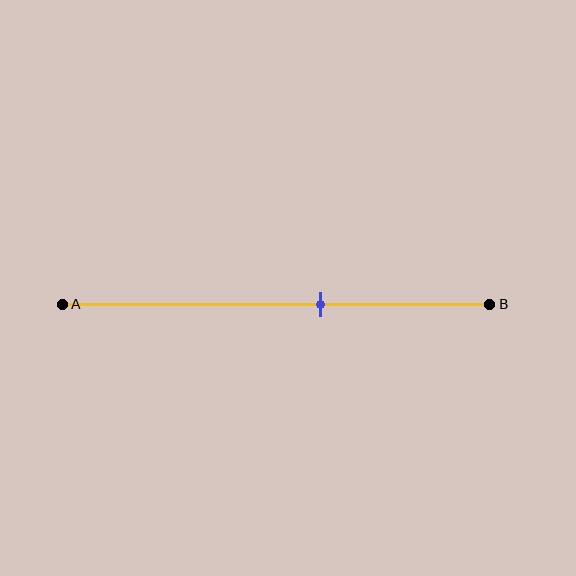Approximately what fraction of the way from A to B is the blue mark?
The blue mark is approximately 60% of the way from A to B.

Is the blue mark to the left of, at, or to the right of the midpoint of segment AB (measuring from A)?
The blue mark is to the right of the midpoint of segment AB.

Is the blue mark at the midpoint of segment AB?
No, the mark is at about 60% from A, not at the 50% midpoint.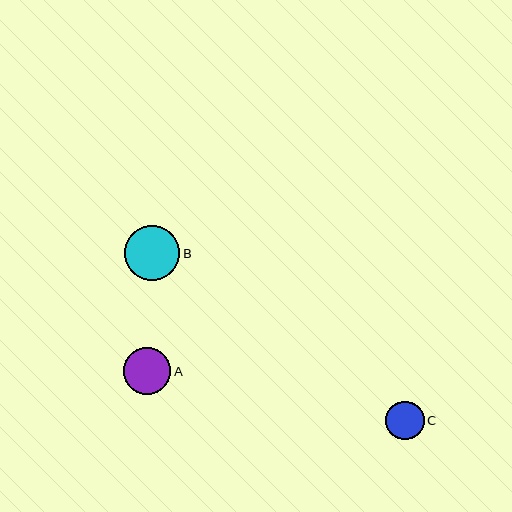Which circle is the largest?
Circle B is the largest with a size of approximately 55 pixels.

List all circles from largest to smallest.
From largest to smallest: B, A, C.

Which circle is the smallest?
Circle C is the smallest with a size of approximately 38 pixels.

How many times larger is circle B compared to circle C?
Circle B is approximately 1.4 times the size of circle C.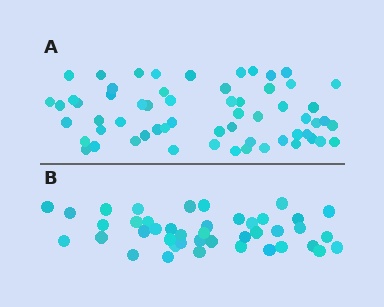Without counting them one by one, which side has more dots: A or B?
Region A (the top region) has more dots.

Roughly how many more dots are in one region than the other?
Region A has approximately 20 more dots than region B.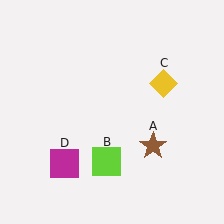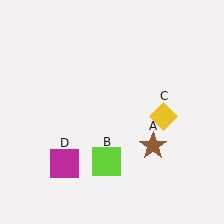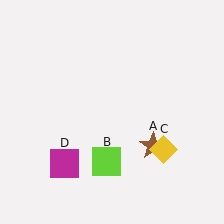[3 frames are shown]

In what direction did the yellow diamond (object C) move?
The yellow diamond (object C) moved down.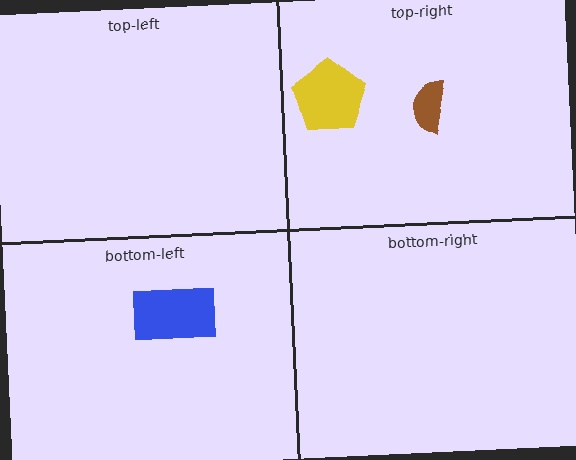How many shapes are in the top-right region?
2.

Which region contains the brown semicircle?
The top-right region.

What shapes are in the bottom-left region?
The blue rectangle.